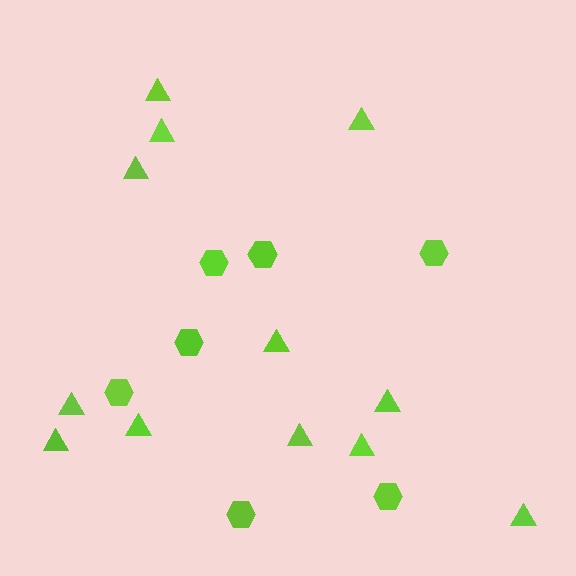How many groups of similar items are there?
There are 2 groups: one group of triangles (12) and one group of hexagons (7).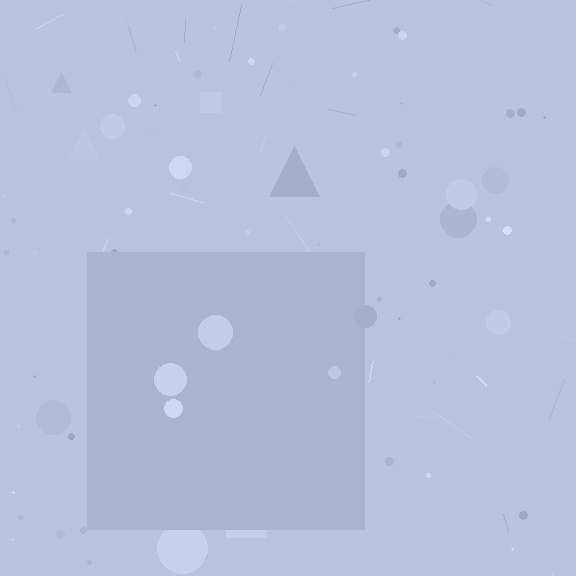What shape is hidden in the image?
A square is hidden in the image.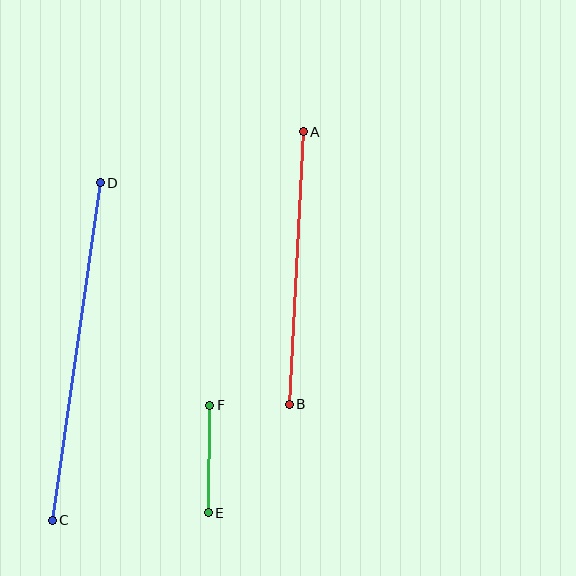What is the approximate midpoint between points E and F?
The midpoint is at approximately (209, 459) pixels.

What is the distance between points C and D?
The distance is approximately 341 pixels.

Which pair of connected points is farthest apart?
Points C and D are farthest apart.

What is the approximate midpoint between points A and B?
The midpoint is at approximately (296, 268) pixels.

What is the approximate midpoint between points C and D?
The midpoint is at approximately (76, 351) pixels.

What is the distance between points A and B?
The distance is approximately 273 pixels.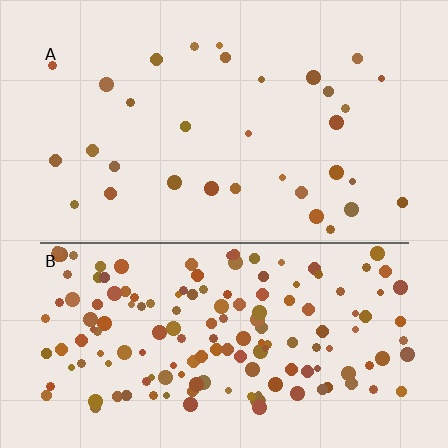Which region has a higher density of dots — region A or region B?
B (the bottom).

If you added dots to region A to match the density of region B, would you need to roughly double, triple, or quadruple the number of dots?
Approximately quadruple.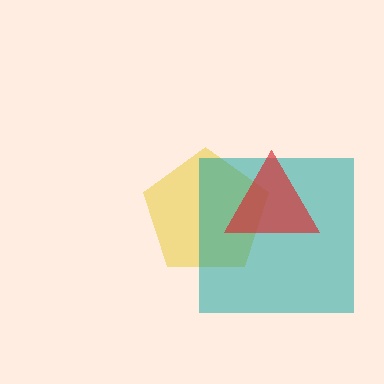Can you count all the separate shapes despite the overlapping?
Yes, there are 3 separate shapes.